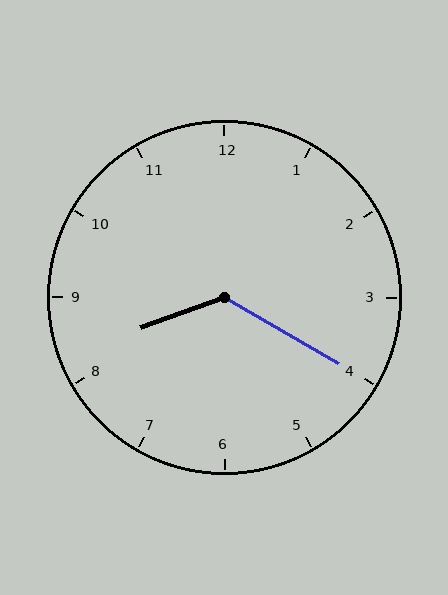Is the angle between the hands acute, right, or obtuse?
It is obtuse.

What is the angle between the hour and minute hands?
Approximately 130 degrees.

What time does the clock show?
8:20.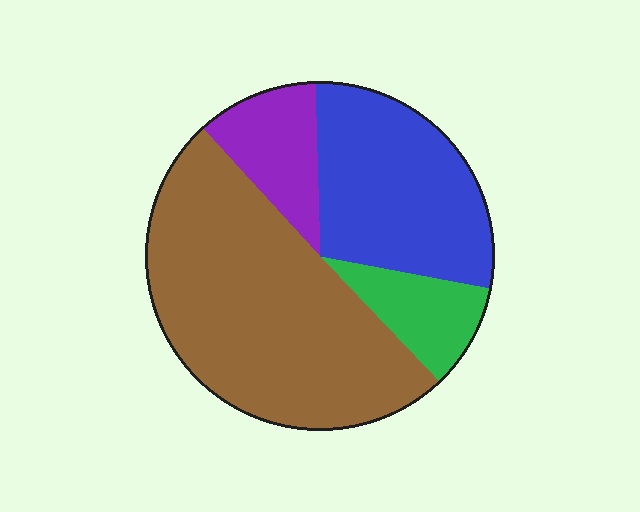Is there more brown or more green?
Brown.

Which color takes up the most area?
Brown, at roughly 50%.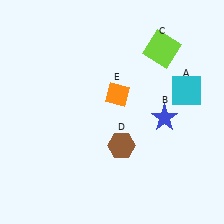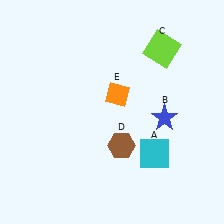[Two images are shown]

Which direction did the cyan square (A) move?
The cyan square (A) moved down.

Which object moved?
The cyan square (A) moved down.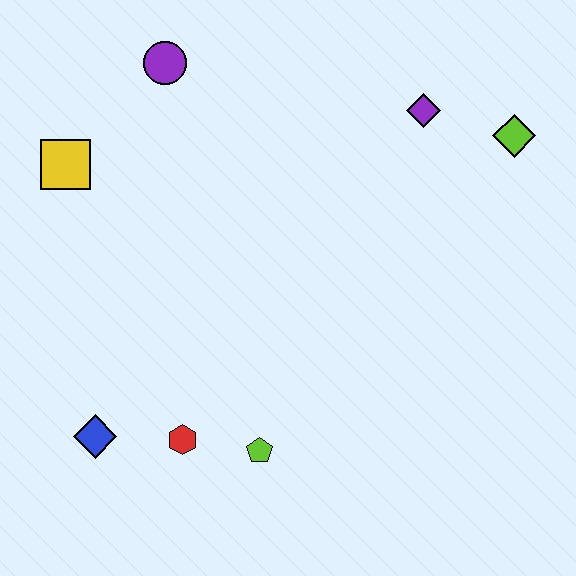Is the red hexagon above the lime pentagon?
Yes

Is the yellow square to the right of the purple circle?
No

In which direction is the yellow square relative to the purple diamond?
The yellow square is to the left of the purple diamond.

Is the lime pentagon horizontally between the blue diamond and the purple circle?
No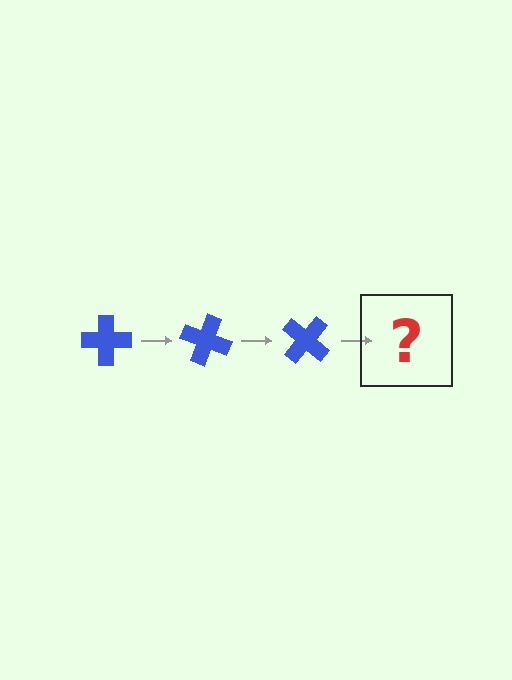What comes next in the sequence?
The next element should be a blue cross rotated 60 degrees.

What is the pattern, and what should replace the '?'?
The pattern is that the cross rotates 20 degrees each step. The '?' should be a blue cross rotated 60 degrees.